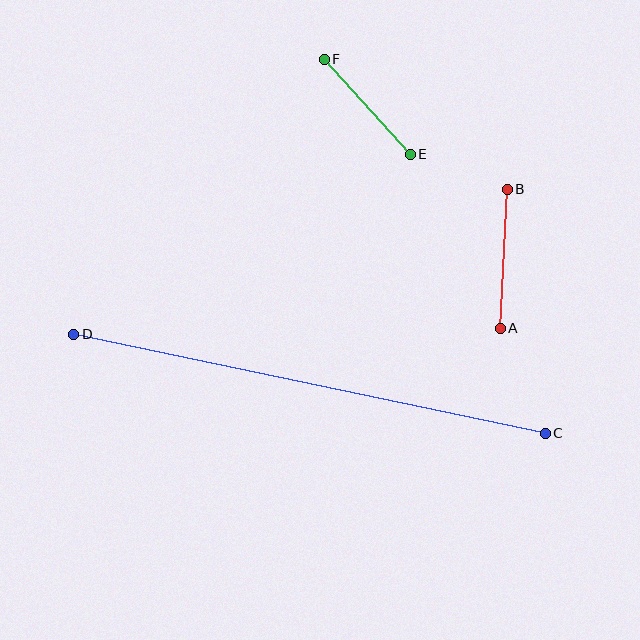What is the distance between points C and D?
The distance is approximately 482 pixels.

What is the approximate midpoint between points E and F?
The midpoint is at approximately (367, 107) pixels.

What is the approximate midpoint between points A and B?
The midpoint is at approximately (504, 259) pixels.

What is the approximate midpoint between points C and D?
The midpoint is at approximately (309, 384) pixels.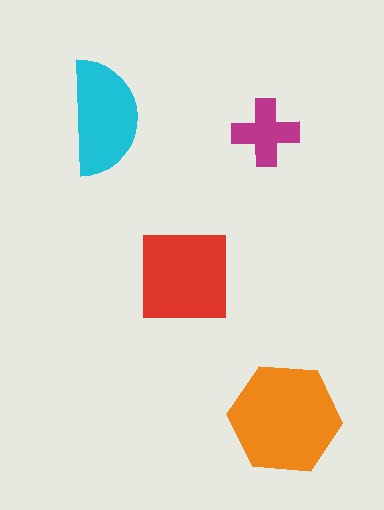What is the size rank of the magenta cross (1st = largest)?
4th.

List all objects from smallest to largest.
The magenta cross, the cyan semicircle, the red square, the orange hexagon.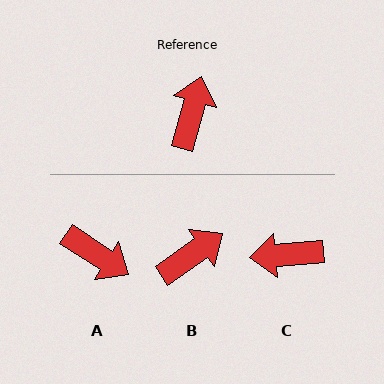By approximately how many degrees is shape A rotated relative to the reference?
Approximately 107 degrees clockwise.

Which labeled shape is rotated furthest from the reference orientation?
C, about 110 degrees away.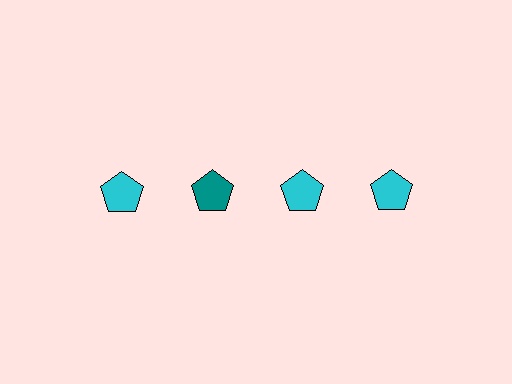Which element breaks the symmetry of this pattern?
The teal pentagon in the top row, second from left column breaks the symmetry. All other shapes are cyan pentagons.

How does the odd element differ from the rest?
It has a different color: teal instead of cyan.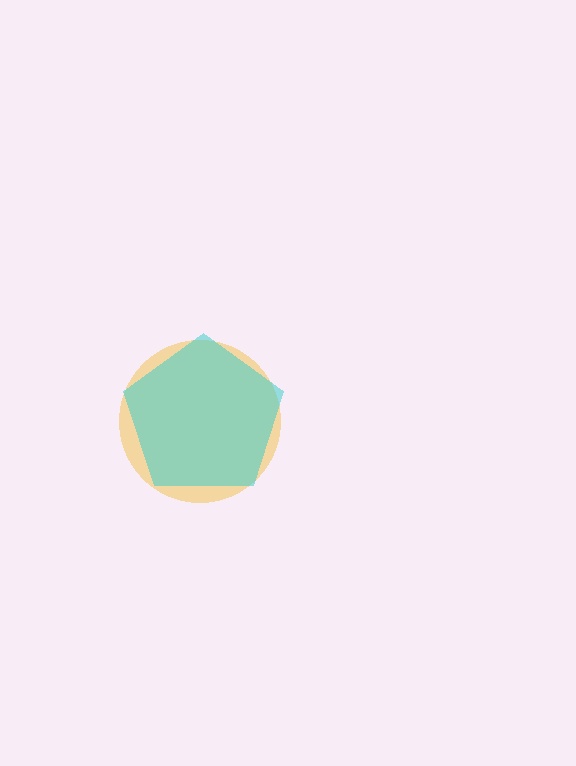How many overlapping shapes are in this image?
There are 2 overlapping shapes in the image.